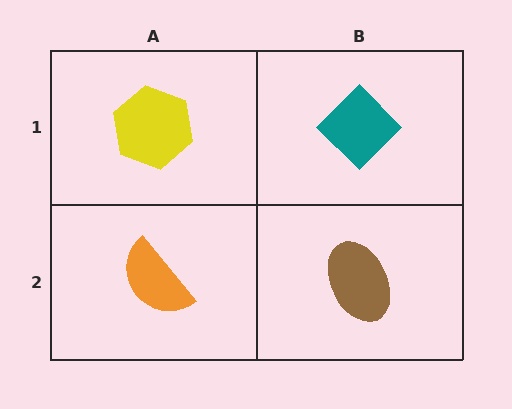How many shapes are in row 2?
2 shapes.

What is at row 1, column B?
A teal diamond.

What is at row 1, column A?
A yellow hexagon.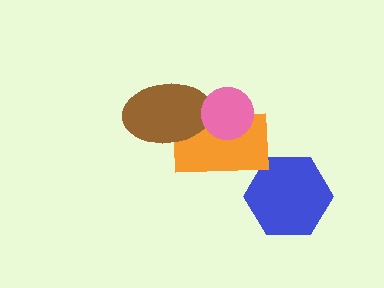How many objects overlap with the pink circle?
2 objects overlap with the pink circle.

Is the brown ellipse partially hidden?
Yes, it is partially covered by another shape.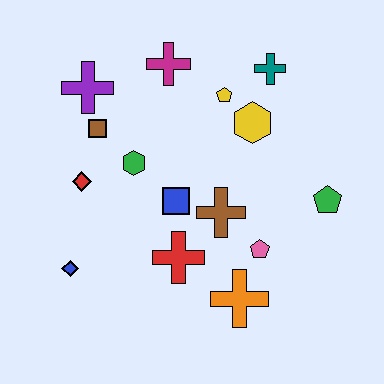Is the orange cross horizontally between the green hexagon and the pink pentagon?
Yes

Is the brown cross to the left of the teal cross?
Yes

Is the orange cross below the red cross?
Yes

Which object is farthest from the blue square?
The teal cross is farthest from the blue square.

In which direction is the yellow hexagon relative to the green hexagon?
The yellow hexagon is to the right of the green hexagon.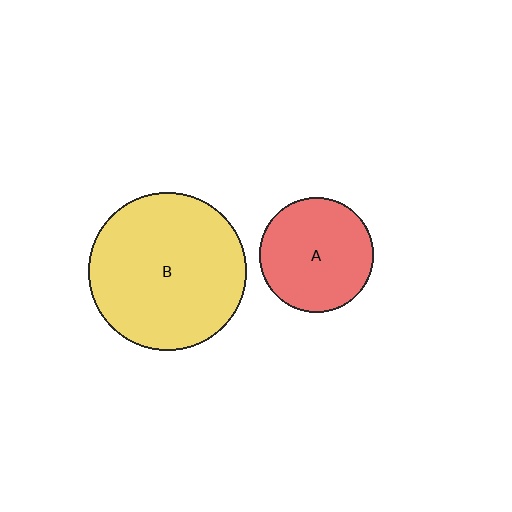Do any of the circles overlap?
No, none of the circles overlap.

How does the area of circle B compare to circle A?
Approximately 1.9 times.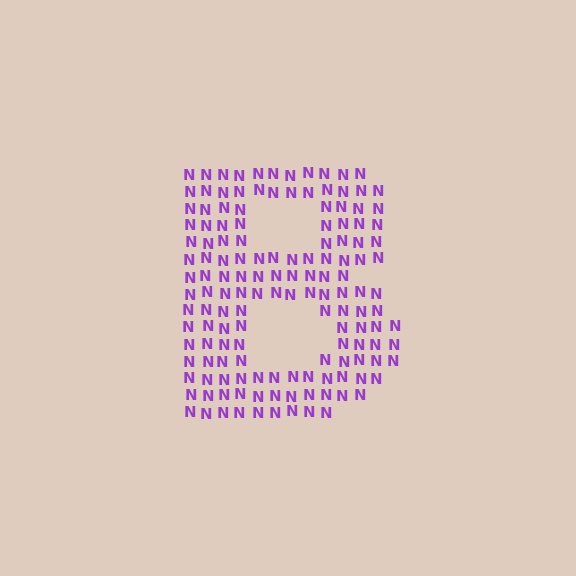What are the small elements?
The small elements are letter N's.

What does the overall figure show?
The overall figure shows the letter B.